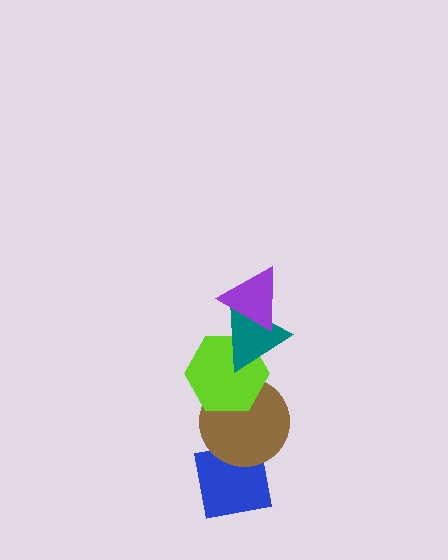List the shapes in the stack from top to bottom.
From top to bottom: the purple triangle, the teal triangle, the lime hexagon, the brown circle, the blue square.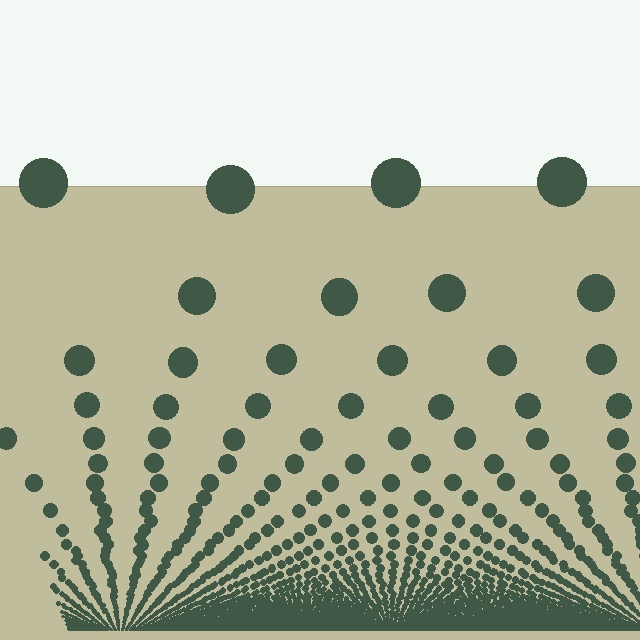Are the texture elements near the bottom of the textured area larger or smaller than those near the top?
Smaller. The gradient is inverted — elements near the bottom are smaller and denser.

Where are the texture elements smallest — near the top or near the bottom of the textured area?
Near the bottom.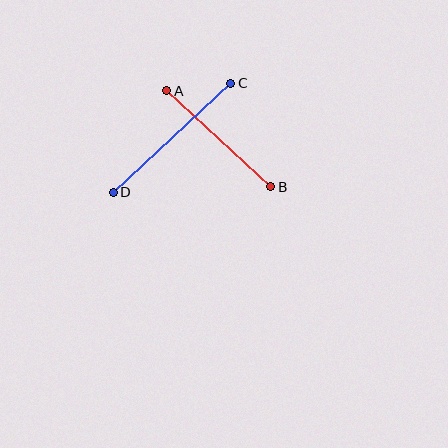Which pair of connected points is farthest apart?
Points C and D are farthest apart.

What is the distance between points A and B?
The distance is approximately 141 pixels.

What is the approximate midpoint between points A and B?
The midpoint is at approximately (219, 139) pixels.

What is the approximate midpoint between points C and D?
The midpoint is at approximately (172, 138) pixels.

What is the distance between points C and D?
The distance is approximately 160 pixels.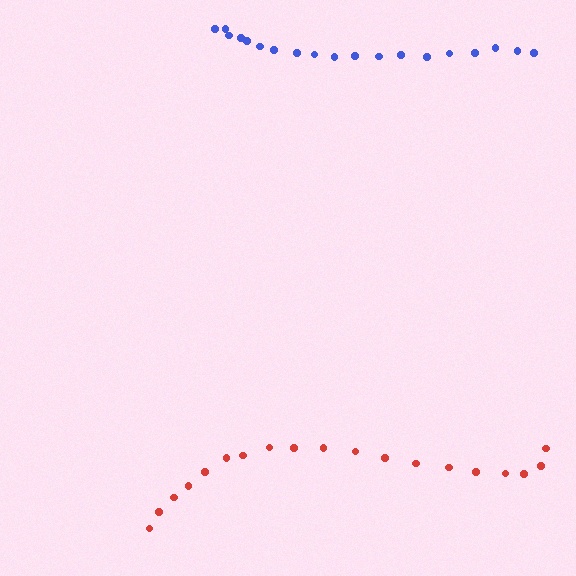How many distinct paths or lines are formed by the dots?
There are 2 distinct paths.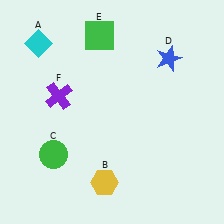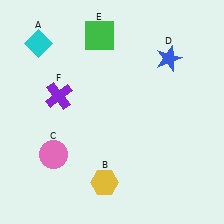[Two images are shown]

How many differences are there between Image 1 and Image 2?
There is 1 difference between the two images.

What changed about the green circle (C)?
In Image 1, C is green. In Image 2, it changed to pink.